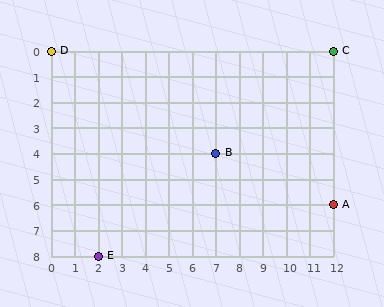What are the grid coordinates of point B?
Point B is at grid coordinates (7, 4).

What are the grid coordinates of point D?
Point D is at grid coordinates (0, 0).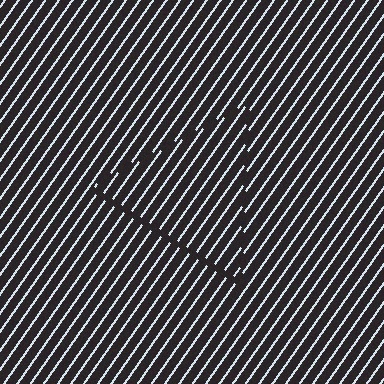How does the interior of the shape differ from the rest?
The interior of the shape contains the same grating, shifted by half a period — the contour is defined by the phase discontinuity where line-ends from the inner and outer gratings abut.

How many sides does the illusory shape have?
3 sides — the line-ends trace a triangle.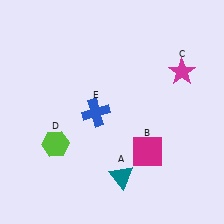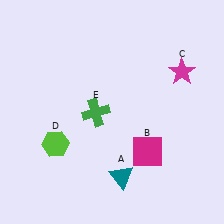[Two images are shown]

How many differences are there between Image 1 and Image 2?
There is 1 difference between the two images.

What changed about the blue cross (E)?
In Image 1, E is blue. In Image 2, it changed to green.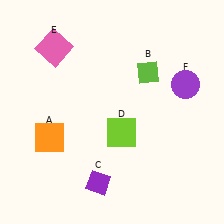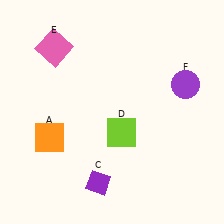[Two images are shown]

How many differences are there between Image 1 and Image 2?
There is 1 difference between the two images.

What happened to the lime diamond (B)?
The lime diamond (B) was removed in Image 2. It was in the top-right area of Image 1.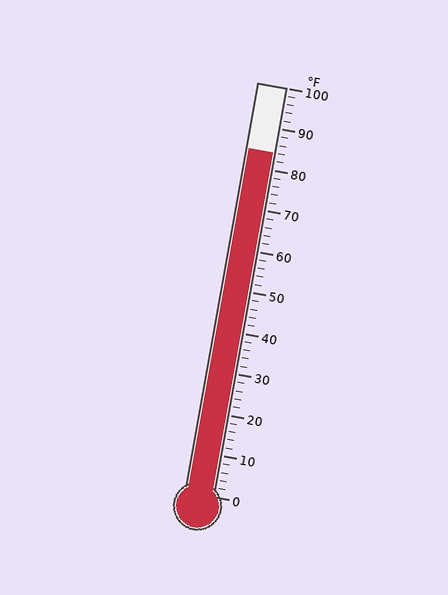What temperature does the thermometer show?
The thermometer shows approximately 84°F.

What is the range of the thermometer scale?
The thermometer scale ranges from 0°F to 100°F.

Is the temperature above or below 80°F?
The temperature is above 80°F.